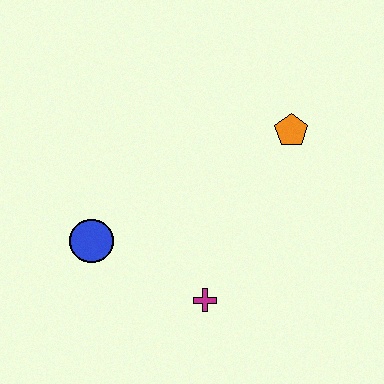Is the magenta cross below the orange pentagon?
Yes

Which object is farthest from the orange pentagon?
The blue circle is farthest from the orange pentagon.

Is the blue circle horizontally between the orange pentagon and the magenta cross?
No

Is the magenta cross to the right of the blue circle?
Yes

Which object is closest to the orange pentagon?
The magenta cross is closest to the orange pentagon.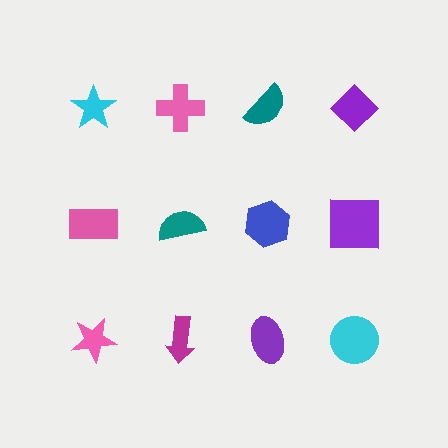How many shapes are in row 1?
4 shapes.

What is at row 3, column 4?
A cyan circle.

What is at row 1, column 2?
A pink cross.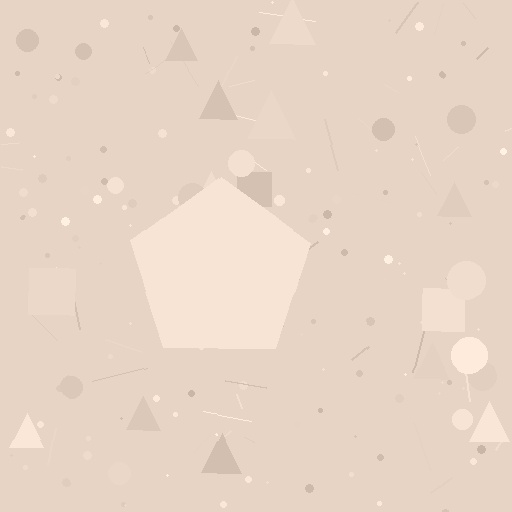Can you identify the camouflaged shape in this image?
The camouflaged shape is a pentagon.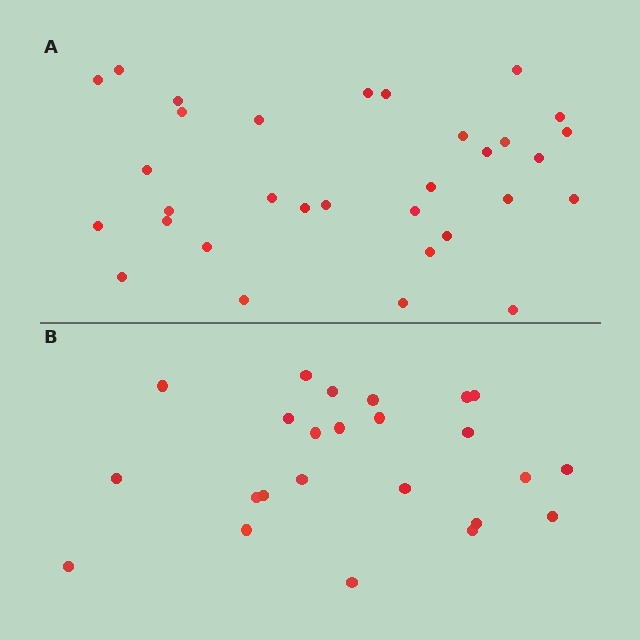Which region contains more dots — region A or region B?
Region A (the top region) has more dots.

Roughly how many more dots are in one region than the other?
Region A has roughly 8 or so more dots than region B.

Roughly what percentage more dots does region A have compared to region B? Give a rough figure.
About 35% more.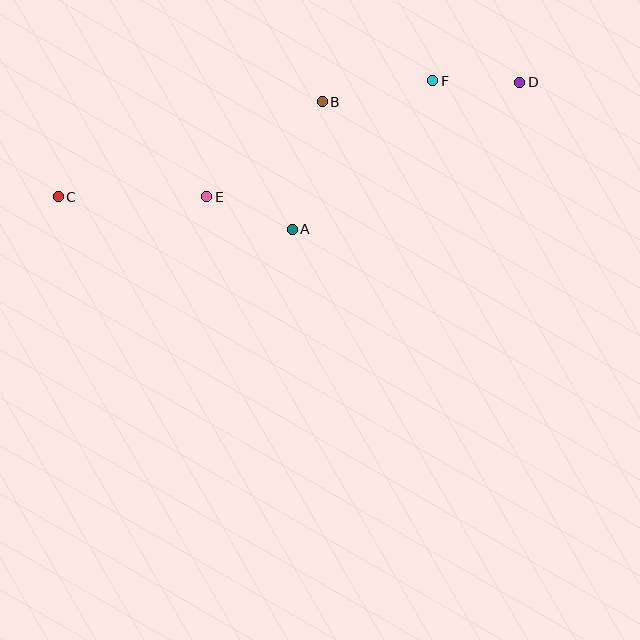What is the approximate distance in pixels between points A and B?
The distance between A and B is approximately 131 pixels.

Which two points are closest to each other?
Points D and F are closest to each other.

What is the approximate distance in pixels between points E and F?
The distance between E and F is approximately 254 pixels.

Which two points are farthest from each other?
Points C and D are farthest from each other.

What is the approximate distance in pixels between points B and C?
The distance between B and C is approximately 280 pixels.